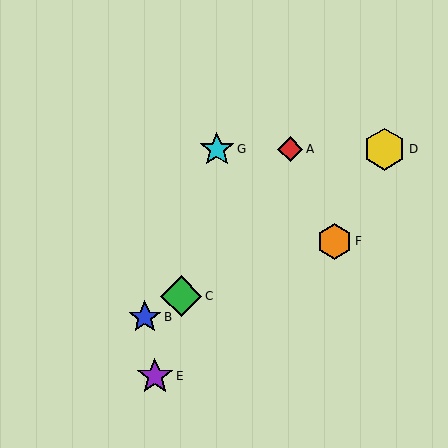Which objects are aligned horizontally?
Objects A, D, G are aligned horizontally.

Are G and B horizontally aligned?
No, G is at y≈149 and B is at y≈317.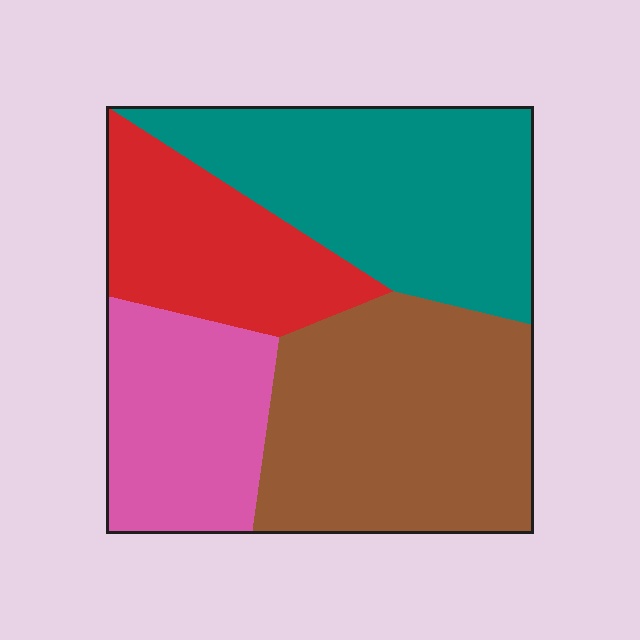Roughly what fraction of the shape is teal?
Teal covers 30% of the shape.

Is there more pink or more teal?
Teal.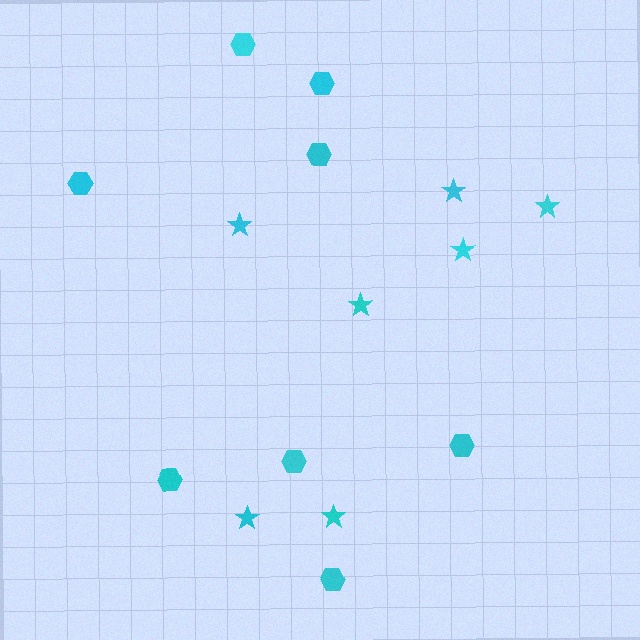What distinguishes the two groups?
There are 2 groups: one group of stars (7) and one group of hexagons (8).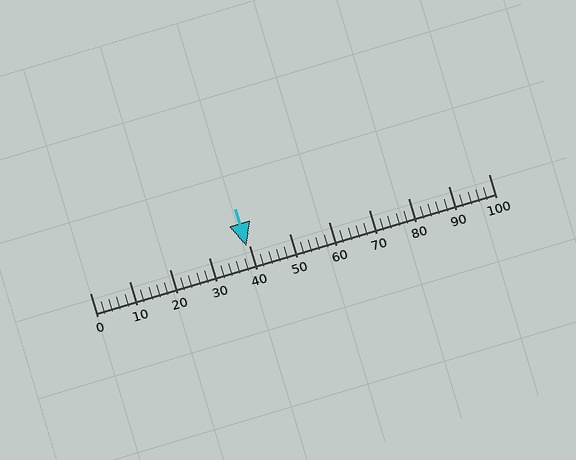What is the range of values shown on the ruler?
The ruler shows values from 0 to 100.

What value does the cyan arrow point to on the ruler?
The cyan arrow points to approximately 39.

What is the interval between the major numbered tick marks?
The major tick marks are spaced 10 units apart.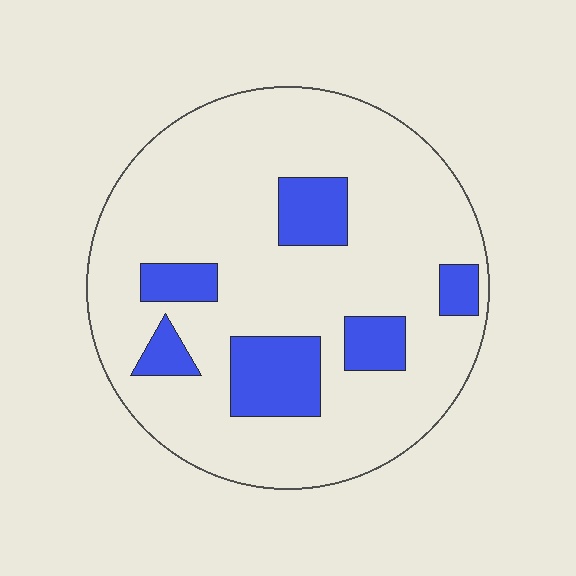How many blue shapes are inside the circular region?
6.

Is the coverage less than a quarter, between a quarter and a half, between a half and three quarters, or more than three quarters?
Less than a quarter.